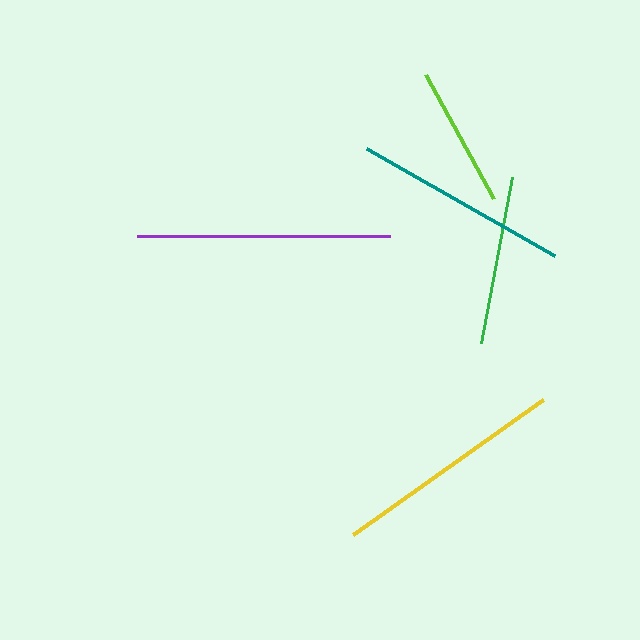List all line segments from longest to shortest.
From longest to shortest: purple, yellow, teal, green, lime.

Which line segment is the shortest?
The lime line is the shortest at approximately 142 pixels.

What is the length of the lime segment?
The lime segment is approximately 142 pixels long.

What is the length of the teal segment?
The teal segment is approximately 216 pixels long.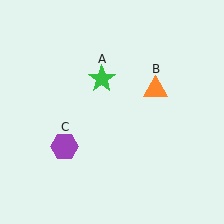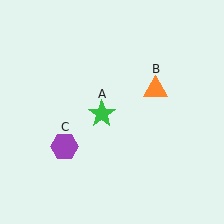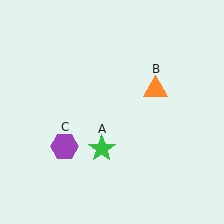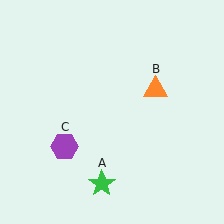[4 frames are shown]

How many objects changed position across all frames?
1 object changed position: green star (object A).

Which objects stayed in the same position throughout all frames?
Orange triangle (object B) and purple hexagon (object C) remained stationary.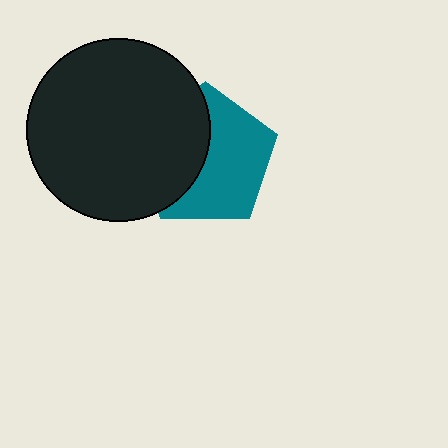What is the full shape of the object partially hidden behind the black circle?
The partially hidden object is a teal pentagon.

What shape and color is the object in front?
The object in front is a black circle.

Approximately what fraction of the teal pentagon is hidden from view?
Roughly 43% of the teal pentagon is hidden behind the black circle.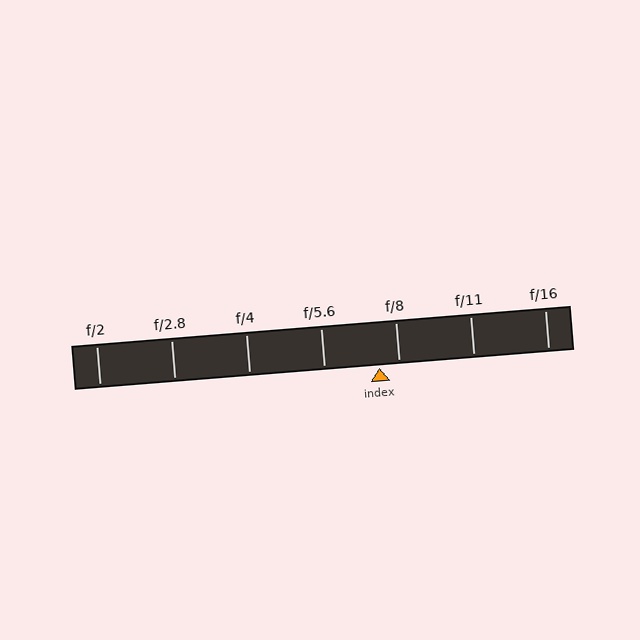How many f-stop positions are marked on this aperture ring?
There are 7 f-stop positions marked.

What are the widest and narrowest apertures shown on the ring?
The widest aperture shown is f/2 and the narrowest is f/16.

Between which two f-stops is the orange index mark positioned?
The index mark is between f/5.6 and f/8.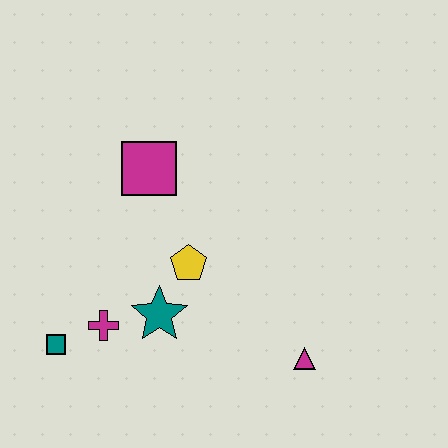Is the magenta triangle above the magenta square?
No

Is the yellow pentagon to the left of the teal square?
No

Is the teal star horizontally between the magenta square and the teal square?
No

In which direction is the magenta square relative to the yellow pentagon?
The magenta square is above the yellow pentagon.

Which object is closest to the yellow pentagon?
The teal star is closest to the yellow pentagon.